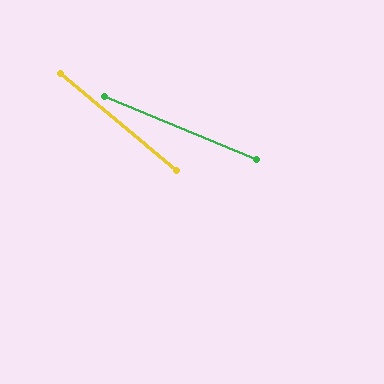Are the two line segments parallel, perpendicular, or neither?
Neither parallel nor perpendicular — they differ by about 18°.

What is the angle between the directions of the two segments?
Approximately 18 degrees.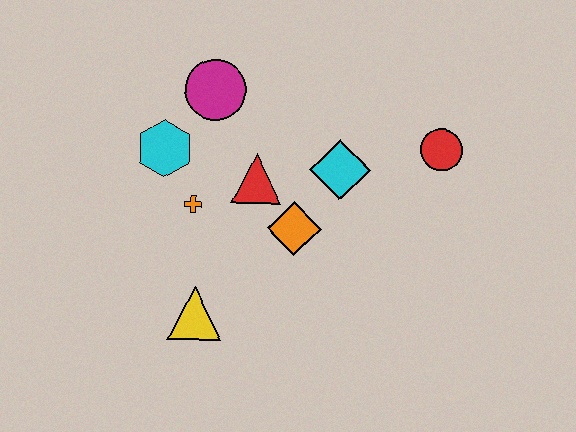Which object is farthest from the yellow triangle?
The red circle is farthest from the yellow triangle.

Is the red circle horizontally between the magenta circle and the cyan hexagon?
No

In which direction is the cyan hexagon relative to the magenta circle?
The cyan hexagon is below the magenta circle.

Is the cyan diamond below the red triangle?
No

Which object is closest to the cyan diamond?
The orange diamond is closest to the cyan diamond.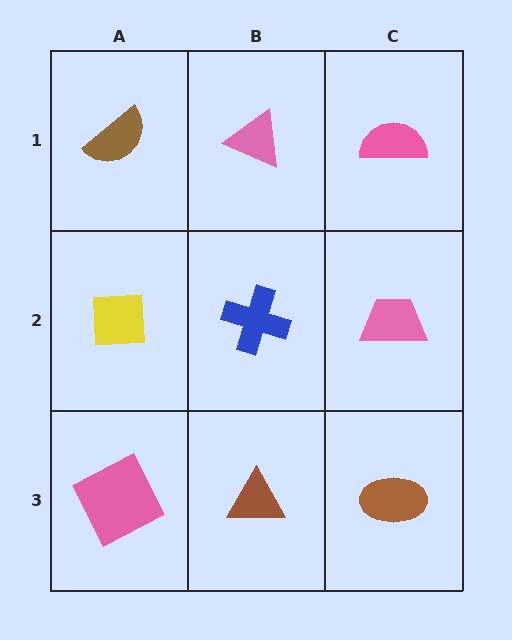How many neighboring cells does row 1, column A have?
2.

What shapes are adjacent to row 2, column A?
A brown semicircle (row 1, column A), a pink square (row 3, column A), a blue cross (row 2, column B).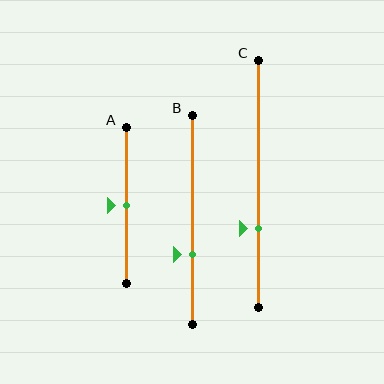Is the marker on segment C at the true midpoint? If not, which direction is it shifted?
No, the marker on segment C is shifted downward by about 18% of the segment length.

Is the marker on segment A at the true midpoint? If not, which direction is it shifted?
Yes, the marker on segment A is at the true midpoint.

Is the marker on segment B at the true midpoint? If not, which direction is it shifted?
No, the marker on segment B is shifted downward by about 17% of the segment length.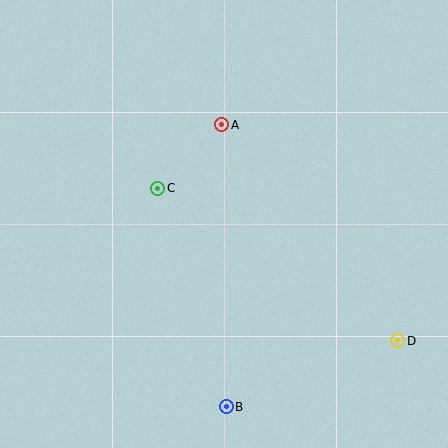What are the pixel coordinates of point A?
Point A is at (222, 125).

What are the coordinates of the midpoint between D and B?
The midpoint between D and B is at (312, 374).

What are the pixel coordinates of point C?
Point C is at (158, 188).